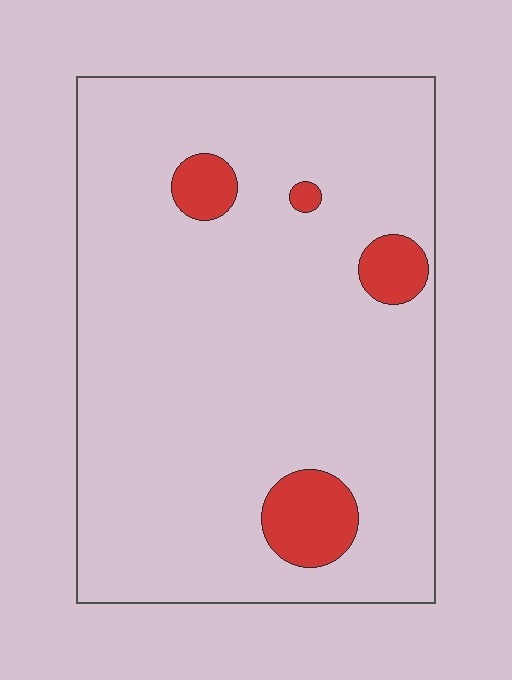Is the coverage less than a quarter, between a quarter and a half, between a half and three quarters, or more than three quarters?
Less than a quarter.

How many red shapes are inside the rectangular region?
4.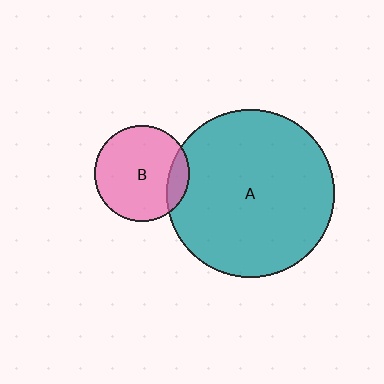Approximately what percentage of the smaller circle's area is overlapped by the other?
Approximately 15%.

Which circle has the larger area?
Circle A (teal).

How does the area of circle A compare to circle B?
Approximately 3.1 times.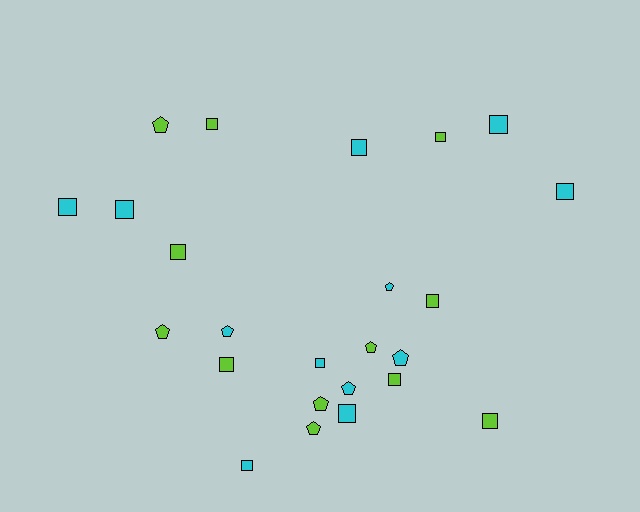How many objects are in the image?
There are 24 objects.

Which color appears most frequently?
Cyan, with 12 objects.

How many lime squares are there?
There are 7 lime squares.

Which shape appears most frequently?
Square, with 15 objects.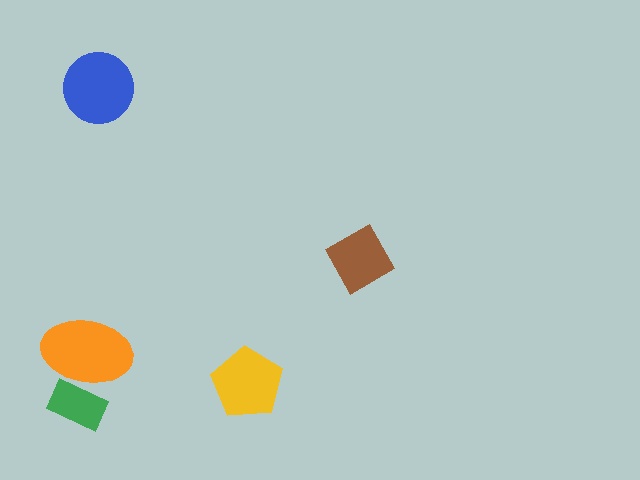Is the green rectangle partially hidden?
Yes, it is partially covered by another shape.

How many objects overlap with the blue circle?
0 objects overlap with the blue circle.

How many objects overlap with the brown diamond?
0 objects overlap with the brown diamond.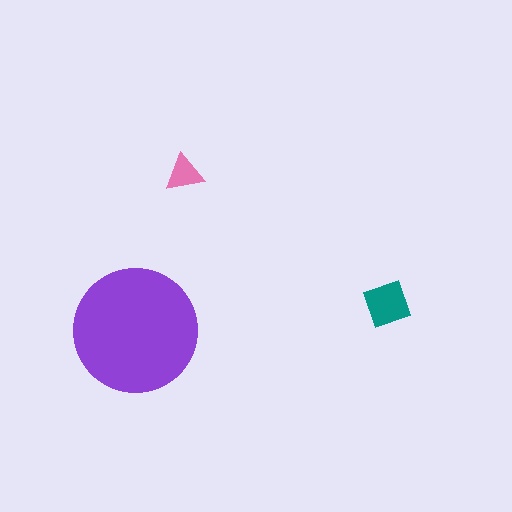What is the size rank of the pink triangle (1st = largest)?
3rd.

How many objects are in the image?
There are 3 objects in the image.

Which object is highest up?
The pink triangle is topmost.